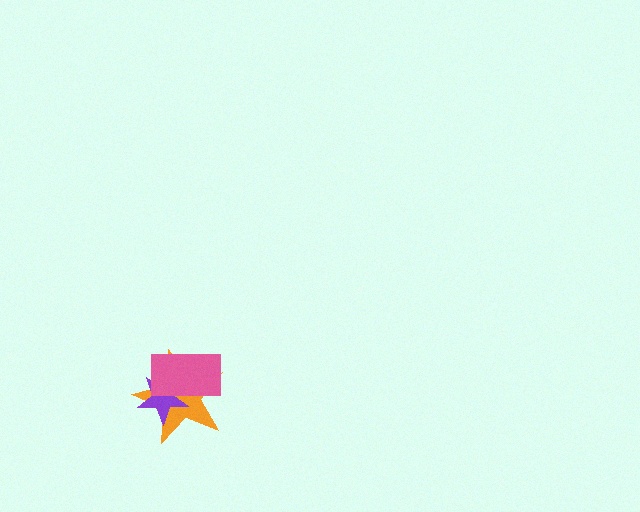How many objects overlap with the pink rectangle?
2 objects overlap with the pink rectangle.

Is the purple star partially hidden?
Yes, it is partially covered by another shape.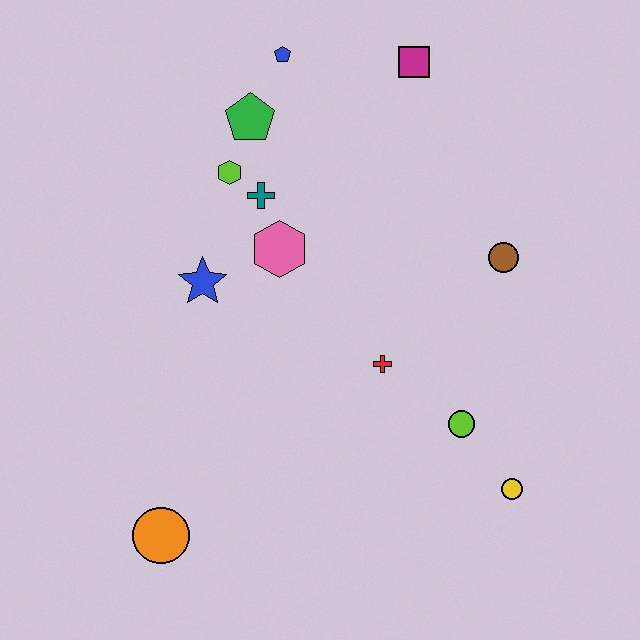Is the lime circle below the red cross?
Yes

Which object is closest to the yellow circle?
The lime circle is closest to the yellow circle.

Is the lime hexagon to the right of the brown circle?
No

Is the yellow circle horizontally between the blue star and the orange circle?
No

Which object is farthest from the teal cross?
The yellow circle is farthest from the teal cross.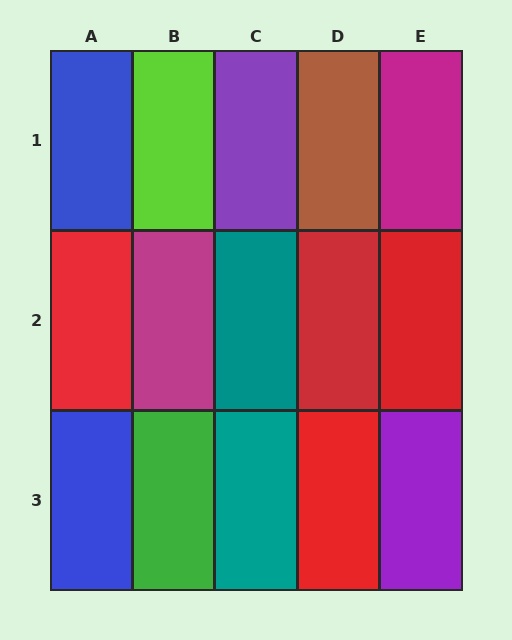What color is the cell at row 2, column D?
Red.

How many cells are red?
4 cells are red.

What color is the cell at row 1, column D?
Brown.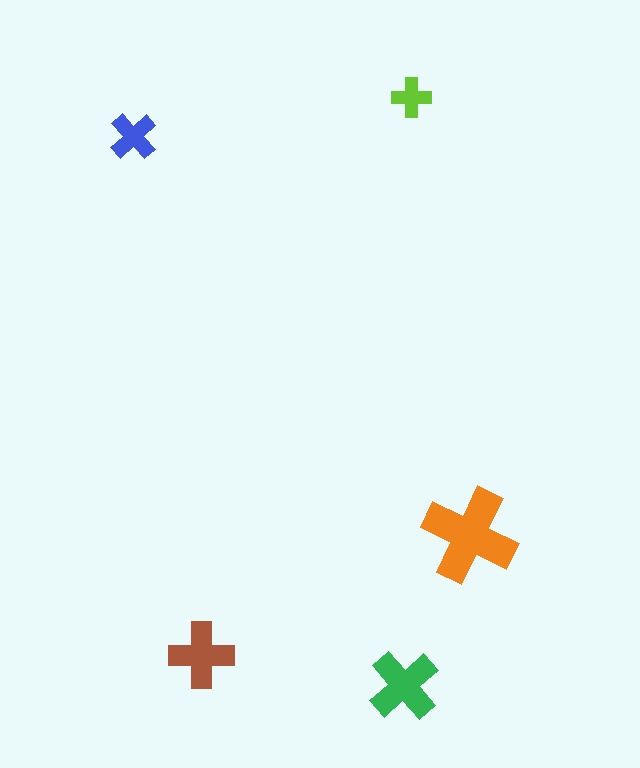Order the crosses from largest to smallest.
the orange one, the green one, the brown one, the blue one, the lime one.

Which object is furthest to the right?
The orange cross is rightmost.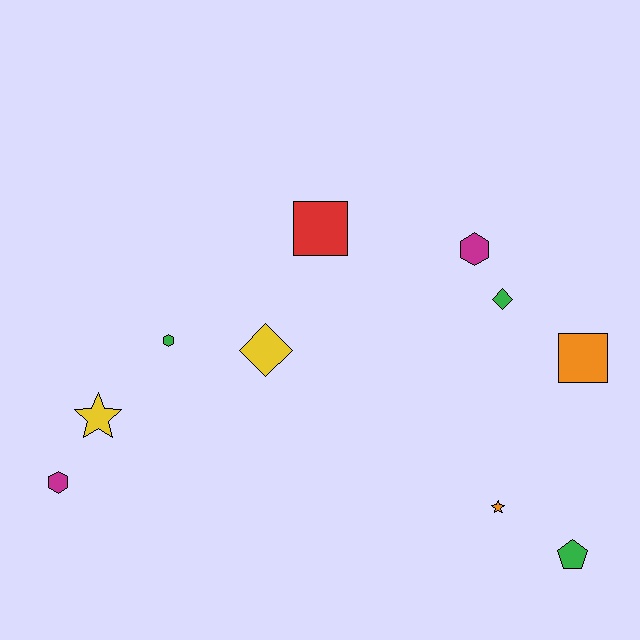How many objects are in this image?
There are 10 objects.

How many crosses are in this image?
There are no crosses.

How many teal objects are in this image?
There are no teal objects.